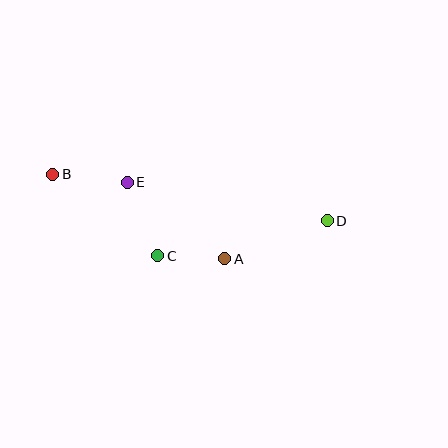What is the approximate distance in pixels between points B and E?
The distance between B and E is approximately 75 pixels.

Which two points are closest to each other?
Points A and C are closest to each other.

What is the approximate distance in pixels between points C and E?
The distance between C and E is approximately 79 pixels.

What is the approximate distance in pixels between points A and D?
The distance between A and D is approximately 109 pixels.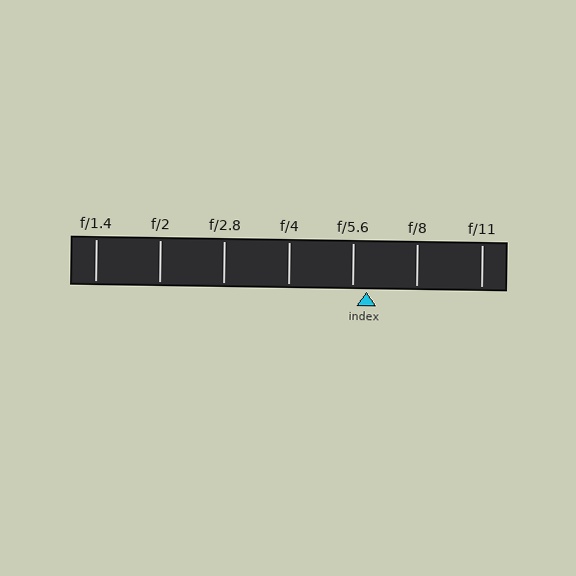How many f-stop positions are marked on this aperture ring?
There are 7 f-stop positions marked.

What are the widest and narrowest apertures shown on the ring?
The widest aperture shown is f/1.4 and the narrowest is f/11.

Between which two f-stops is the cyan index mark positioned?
The index mark is between f/5.6 and f/8.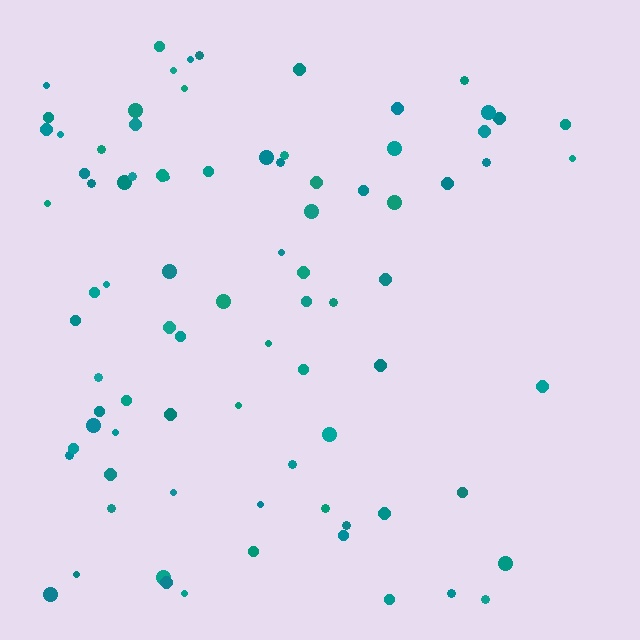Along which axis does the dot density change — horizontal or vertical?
Horizontal.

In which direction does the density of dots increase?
From right to left, with the left side densest.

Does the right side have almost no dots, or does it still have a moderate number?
Still a moderate number, just noticeably fewer than the left.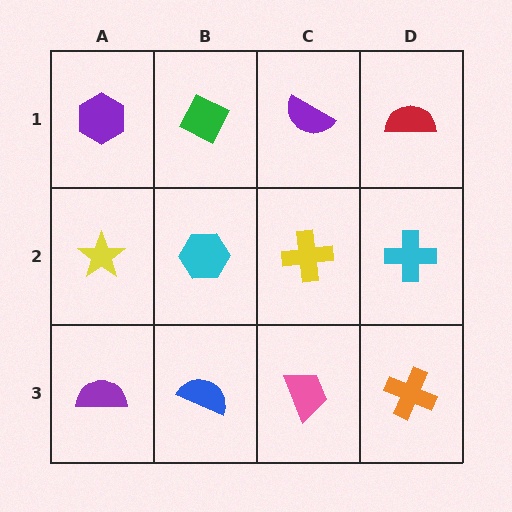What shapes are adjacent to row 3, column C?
A yellow cross (row 2, column C), a blue semicircle (row 3, column B), an orange cross (row 3, column D).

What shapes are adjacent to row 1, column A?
A yellow star (row 2, column A), a green diamond (row 1, column B).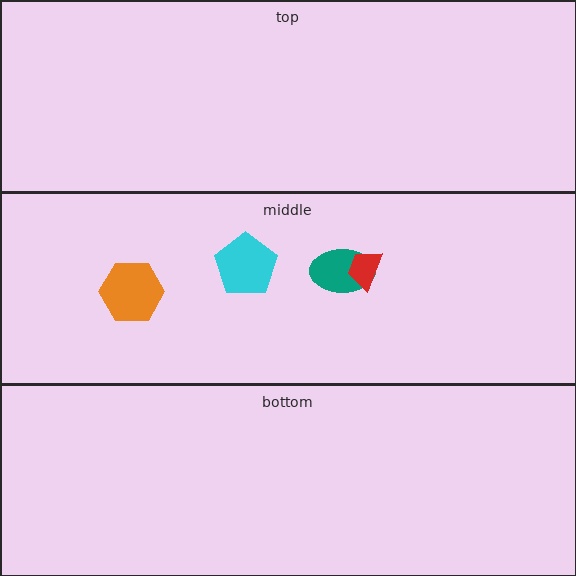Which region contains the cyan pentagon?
The middle region.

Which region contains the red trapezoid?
The middle region.